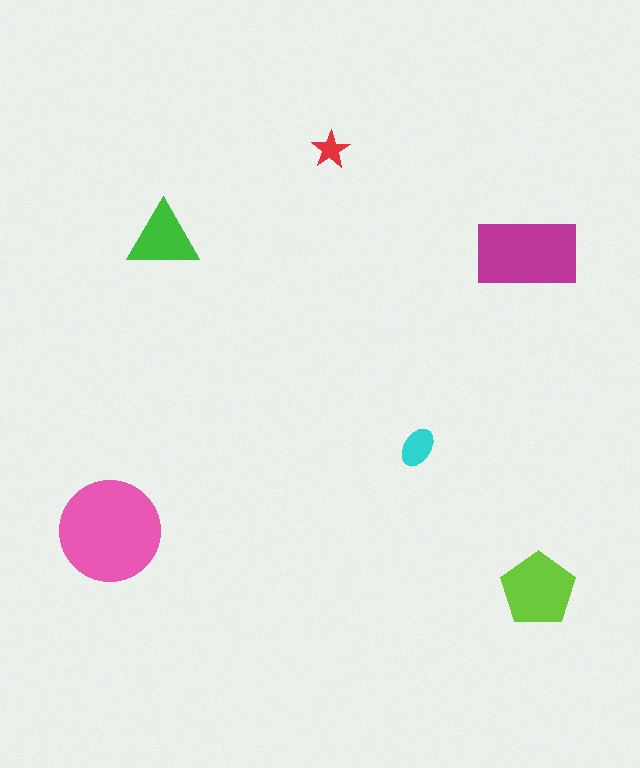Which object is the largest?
The pink circle.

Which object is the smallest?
The red star.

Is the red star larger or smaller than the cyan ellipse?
Smaller.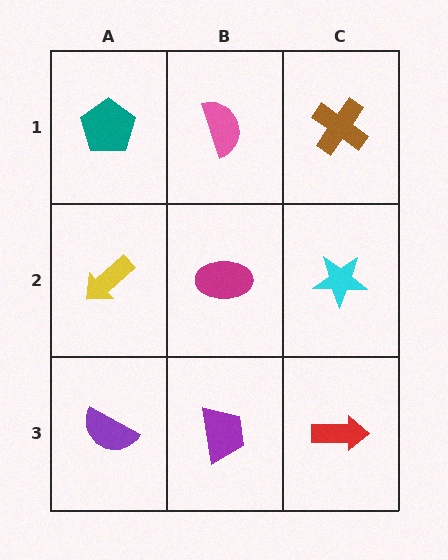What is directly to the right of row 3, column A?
A purple trapezoid.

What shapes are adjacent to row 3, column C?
A cyan star (row 2, column C), a purple trapezoid (row 3, column B).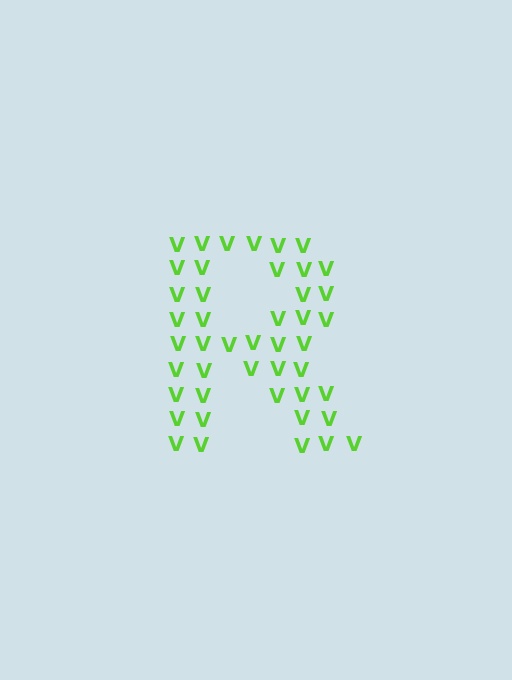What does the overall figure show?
The overall figure shows the letter R.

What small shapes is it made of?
It is made of small letter V's.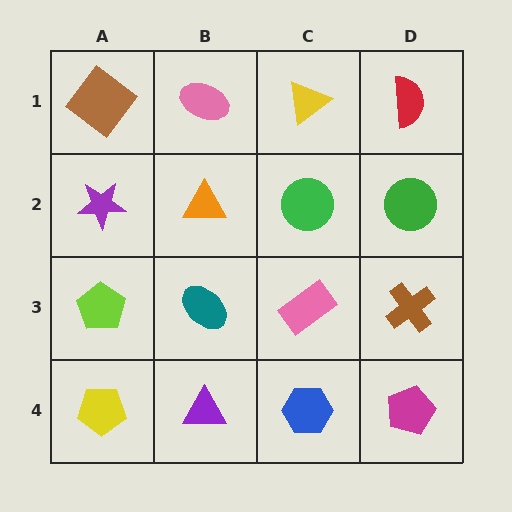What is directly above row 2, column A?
A brown diamond.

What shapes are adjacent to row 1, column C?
A green circle (row 2, column C), a pink ellipse (row 1, column B), a red semicircle (row 1, column D).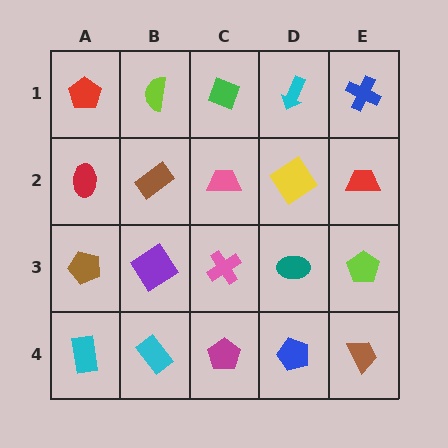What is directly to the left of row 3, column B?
A brown pentagon.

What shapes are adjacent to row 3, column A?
A red ellipse (row 2, column A), a cyan rectangle (row 4, column A), a purple diamond (row 3, column B).